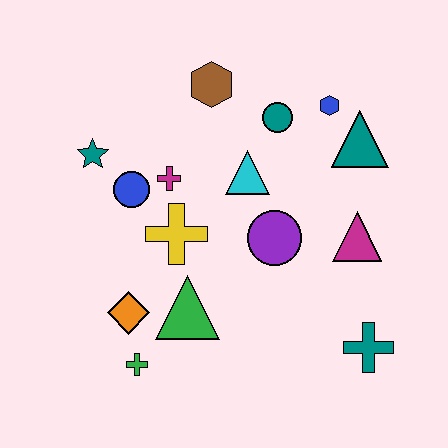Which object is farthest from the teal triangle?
The green cross is farthest from the teal triangle.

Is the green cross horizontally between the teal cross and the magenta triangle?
No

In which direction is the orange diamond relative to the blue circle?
The orange diamond is below the blue circle.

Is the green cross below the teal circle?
Yes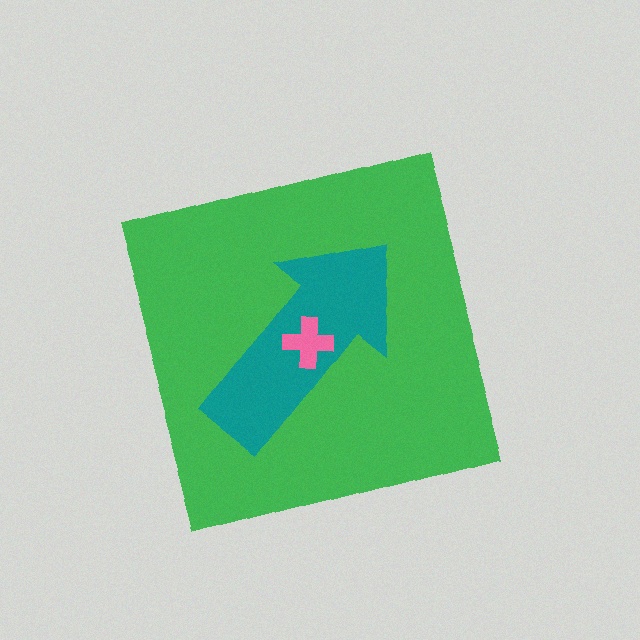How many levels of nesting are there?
3.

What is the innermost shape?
The pink cross.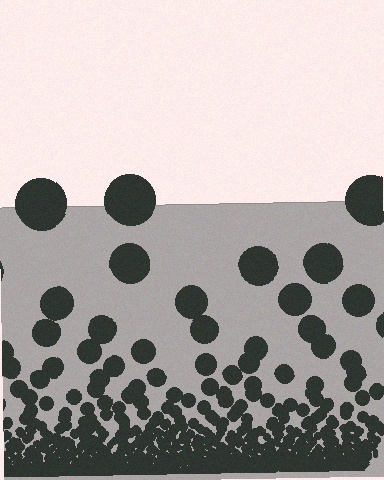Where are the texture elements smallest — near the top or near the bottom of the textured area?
Near the bottom.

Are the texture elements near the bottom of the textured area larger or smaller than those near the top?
Smaller. The gradient is inverted — elements near the bottom are smaller and denser.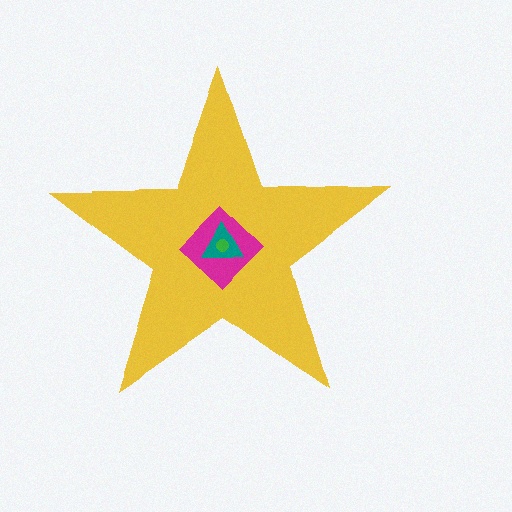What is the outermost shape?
The yellow star.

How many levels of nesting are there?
4.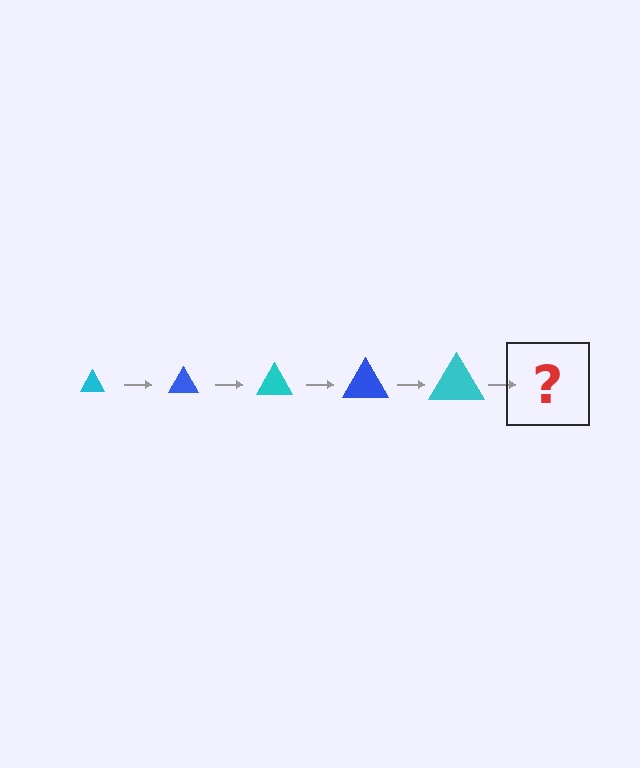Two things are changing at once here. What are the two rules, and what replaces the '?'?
The two rules are that the triangle grows larger each step and the color cycles through cyan and blue. The '?' should be a blue triangle, larger than the previous one.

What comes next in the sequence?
The next element should be a blue triangle, larger than the previous one.